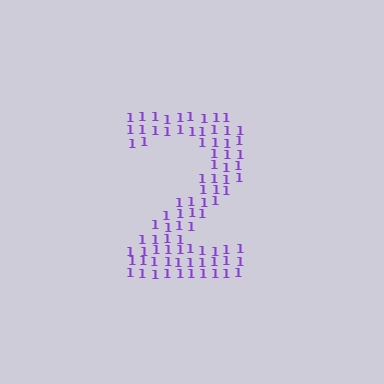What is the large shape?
The large shape is the digit 2.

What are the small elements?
The small elements are digit 1's.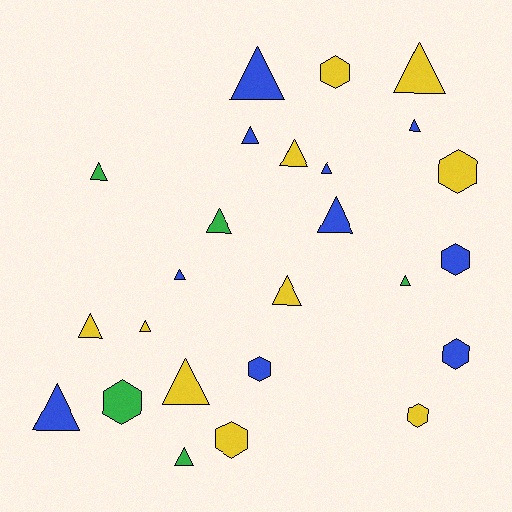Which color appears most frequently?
Yellow, with 10 objects.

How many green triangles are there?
There are 4 green triangles.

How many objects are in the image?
There are 25 objects.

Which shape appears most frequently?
Triangle, with 17 objects.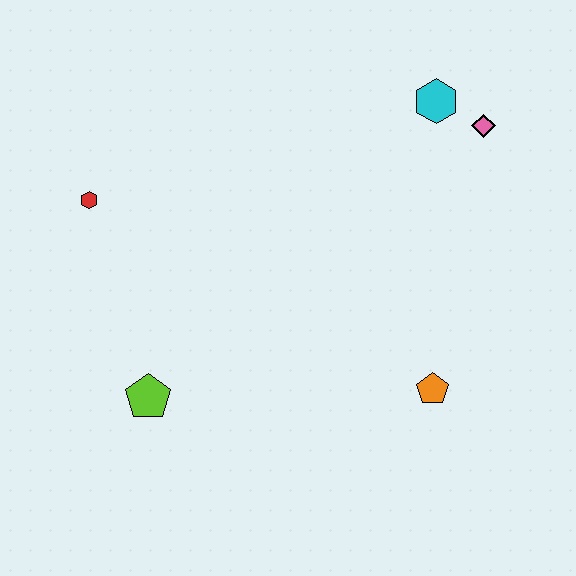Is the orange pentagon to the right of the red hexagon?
Yes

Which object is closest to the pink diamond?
The cyan hexagon is closest to the pink diamond.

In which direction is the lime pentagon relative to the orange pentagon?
The lime pentagon is to the left of the orange pentagon.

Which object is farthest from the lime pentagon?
The pink diamond is farthest from the lime pentagon.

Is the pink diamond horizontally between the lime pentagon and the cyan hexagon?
No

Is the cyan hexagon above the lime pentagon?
Yes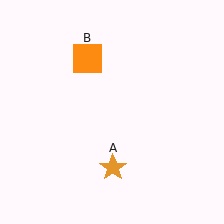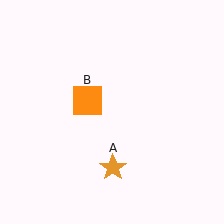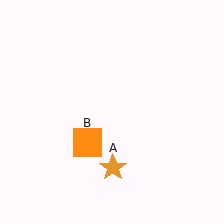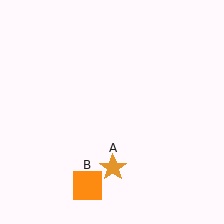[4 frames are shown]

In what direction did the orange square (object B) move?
The orange square (object B) moved down.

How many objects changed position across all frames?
1 object changed position: orange square (object B).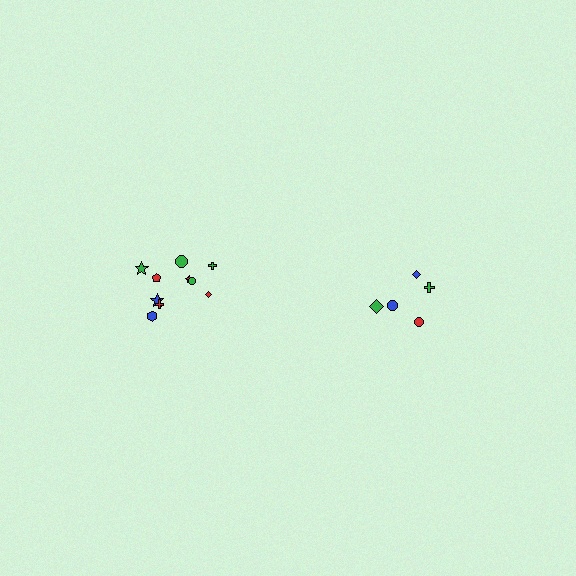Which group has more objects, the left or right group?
The left group.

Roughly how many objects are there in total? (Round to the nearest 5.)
Roughly 15 objects in total.